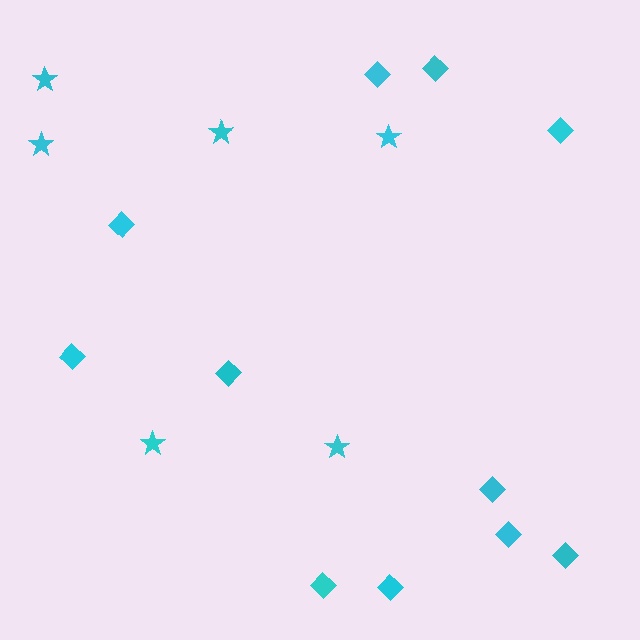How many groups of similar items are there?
There are 2 groups: one group of stars (6) and one group of diamonds (11).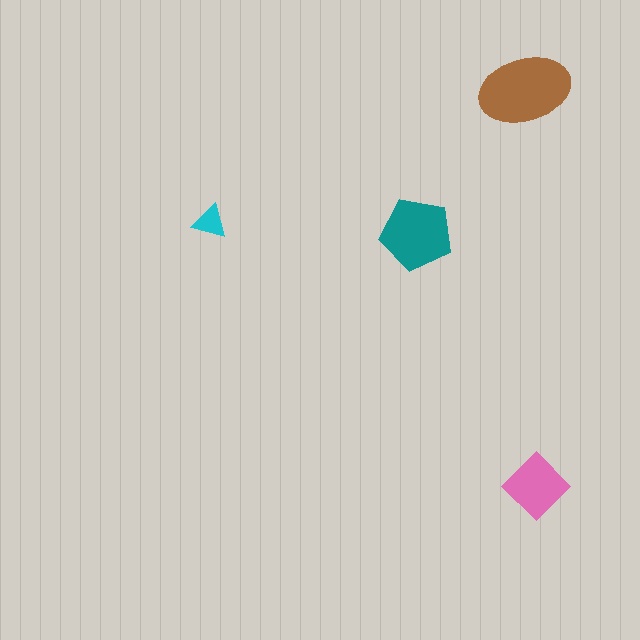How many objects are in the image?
There are 4 objects in the image.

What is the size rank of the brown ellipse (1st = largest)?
1st.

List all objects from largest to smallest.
The brown ellipse, the teal pentagon, the pink diamond, the cyan triangle.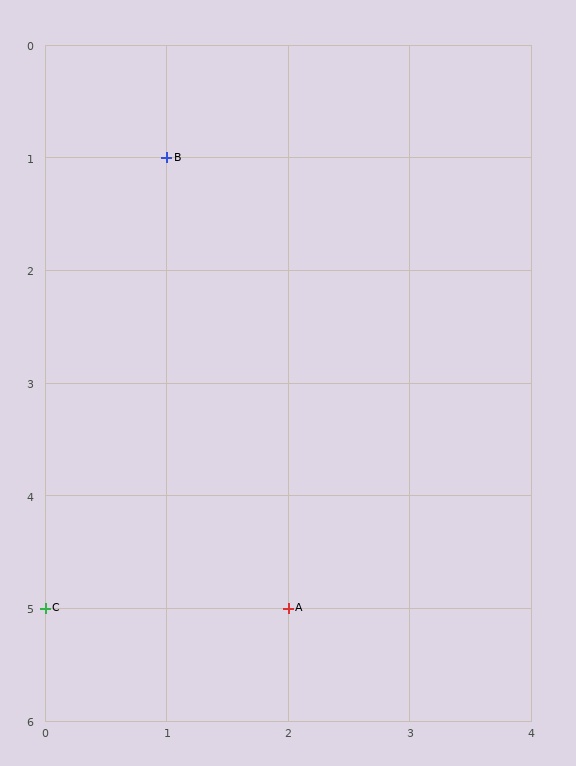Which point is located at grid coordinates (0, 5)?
Point C is at (0, 5).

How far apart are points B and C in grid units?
Points B and C are 1 column and 4 rows apart (about 4.1 grid units diagonally).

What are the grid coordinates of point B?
Point B is at grid coordinates (1, 1).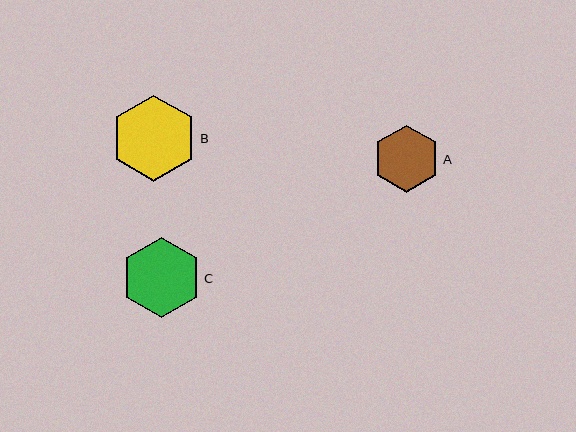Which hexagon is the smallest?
Hexagon A is the smallest with a size of approximately 68 pixels.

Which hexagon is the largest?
Hexagon B is the largest with a size of approximately 86 pixels.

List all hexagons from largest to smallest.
From largest to smallest: B, C, A.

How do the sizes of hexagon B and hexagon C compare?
Hexagon B and hexagon C are approximately the same size.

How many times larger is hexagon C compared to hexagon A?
Hexagon C is approximately 1.2 times the size of hexagon A.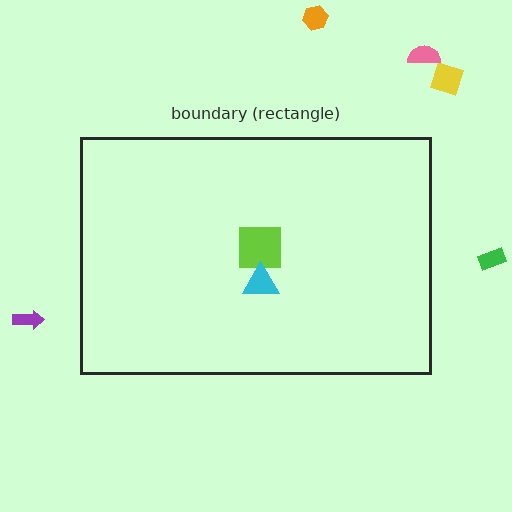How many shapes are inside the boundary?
2 inside, 5 outside.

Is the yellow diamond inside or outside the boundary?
Outside.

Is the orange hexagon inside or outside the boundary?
Outside.